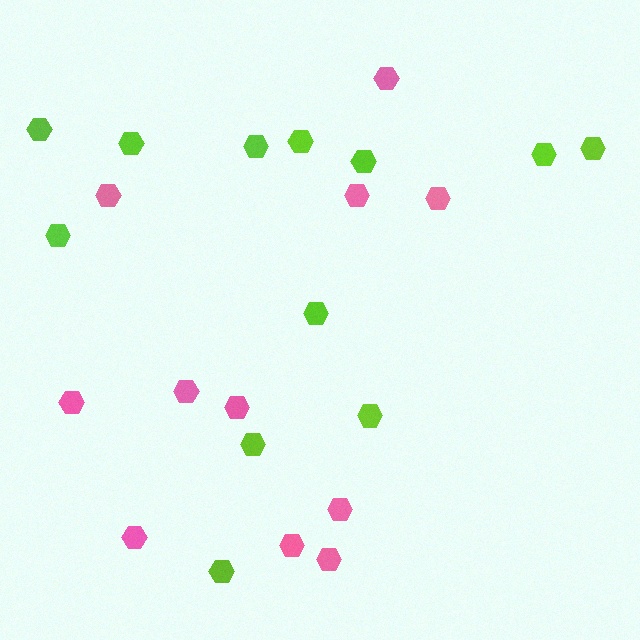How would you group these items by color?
There are 2 groups: one group of lime hexagons (12) and one group of pink hexagons (11).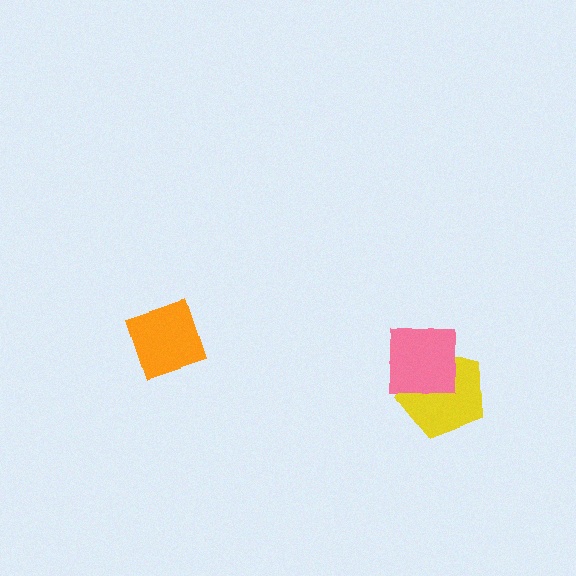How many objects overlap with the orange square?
0 objects overlap with the orange square.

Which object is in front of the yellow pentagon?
The pink square is in front of the yellow pentagon.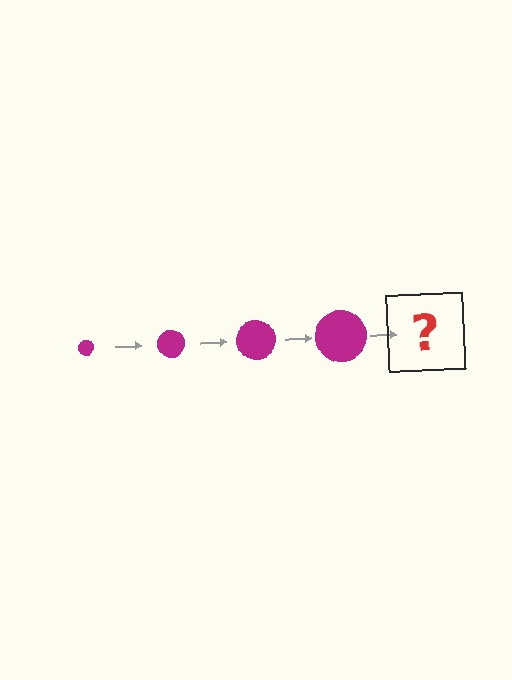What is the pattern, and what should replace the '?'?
The pattern is that the circle gets progressively larger each step. The '?' should be a magenta circle, larger than the previous one.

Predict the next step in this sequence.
The next step is a magenta circle, larger than the previous one.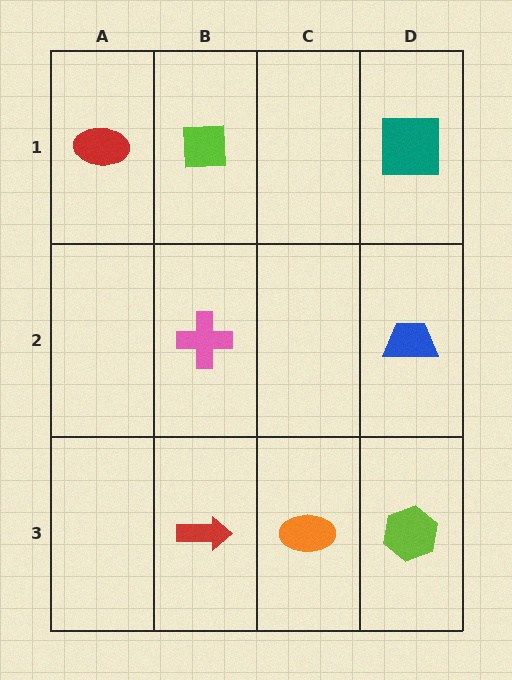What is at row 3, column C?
An orange ellipse.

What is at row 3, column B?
A red arrow.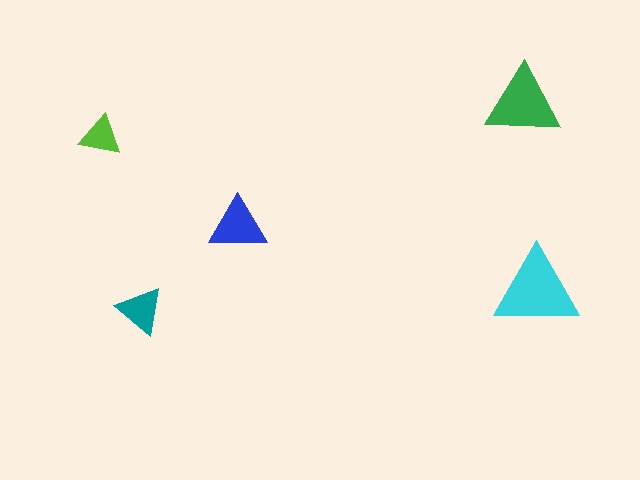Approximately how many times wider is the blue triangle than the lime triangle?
About 1.5 times wider.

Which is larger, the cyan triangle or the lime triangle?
The cyan one.